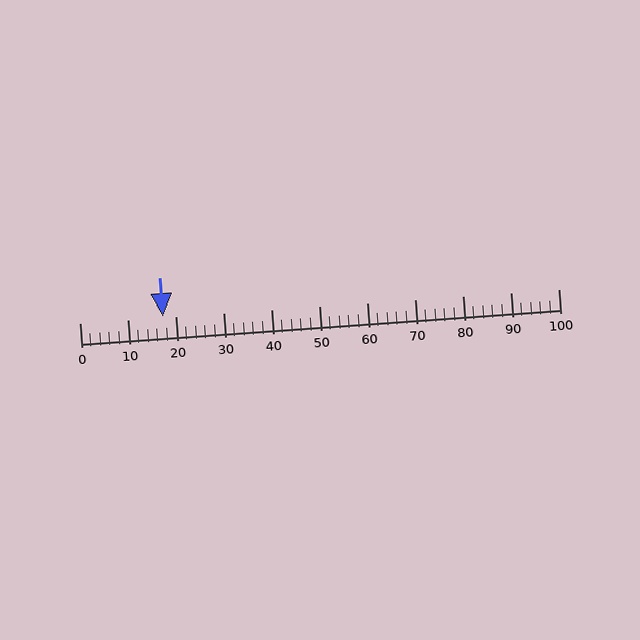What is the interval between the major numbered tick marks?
The major tick marks are spaced 10 units apart.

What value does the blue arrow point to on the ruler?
The blue arrow points to approximately 17.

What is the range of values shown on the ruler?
The ruler shows values from 0 to 100.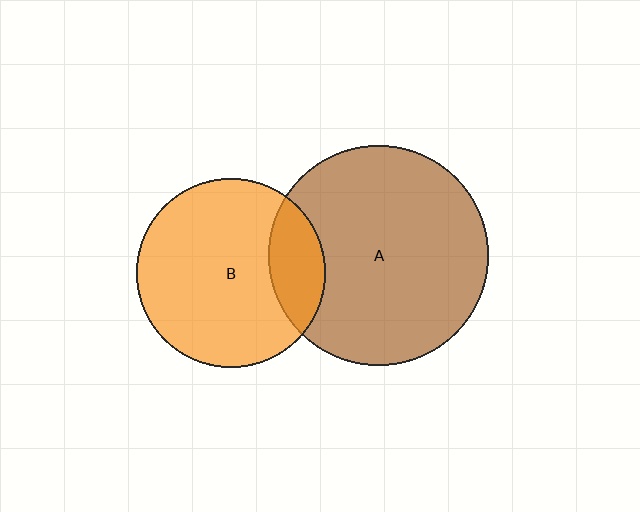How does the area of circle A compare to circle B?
Approximately 1.4 times.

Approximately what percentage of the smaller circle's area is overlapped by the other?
Approximately 20%.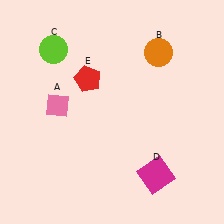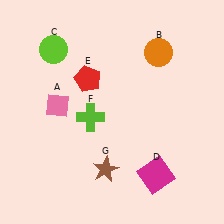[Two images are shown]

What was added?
A lime cross (F), a brown star (G) were added in Image 2.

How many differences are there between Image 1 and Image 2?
There are 2 differences between the two images.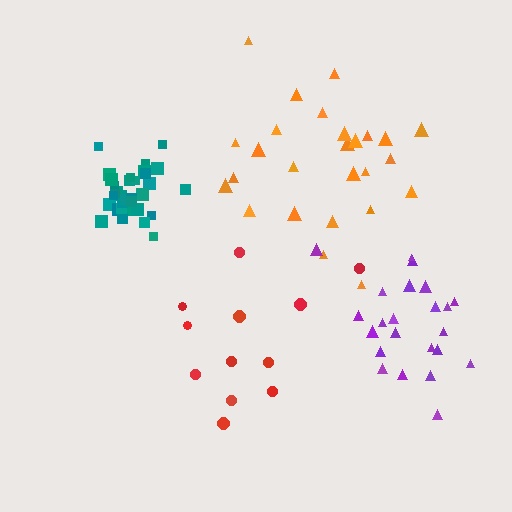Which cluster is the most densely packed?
Teal.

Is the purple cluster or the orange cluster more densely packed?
Purple.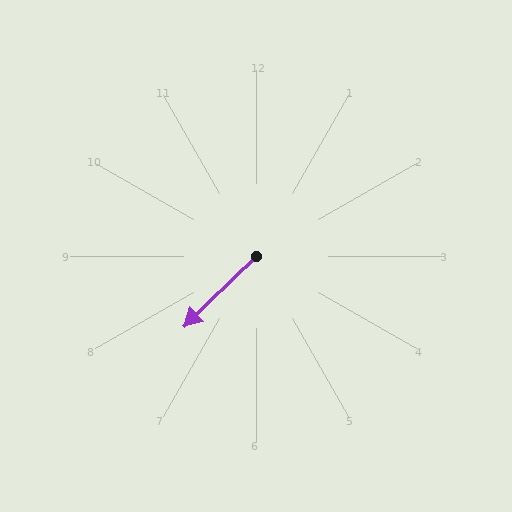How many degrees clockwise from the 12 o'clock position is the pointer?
Approximately 226 degrees.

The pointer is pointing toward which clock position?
Roughly 8 o'clock.